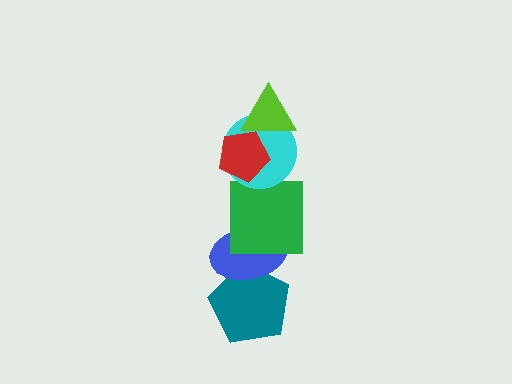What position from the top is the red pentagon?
The red pentagon is 2nd from the top.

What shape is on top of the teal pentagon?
The blue ellipse is on top of the teal pentagon.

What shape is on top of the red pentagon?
The lime triangle is on top of the red pentagon.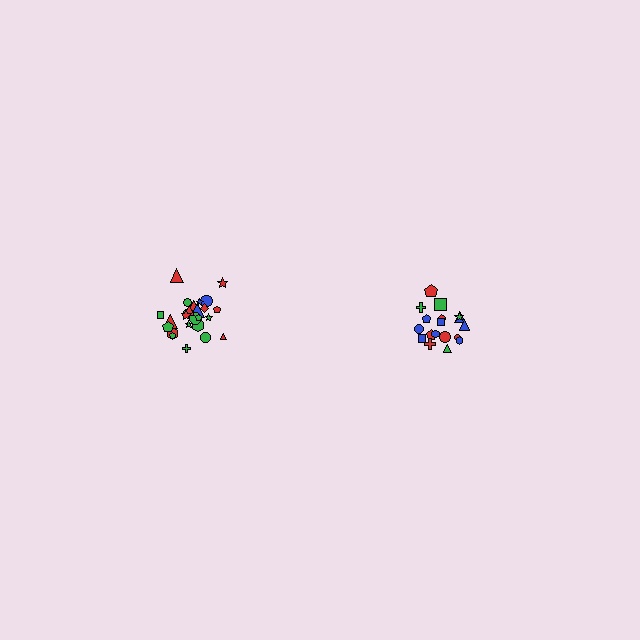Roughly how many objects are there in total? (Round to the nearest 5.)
Roughly 45 objects in total.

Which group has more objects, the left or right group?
The left group.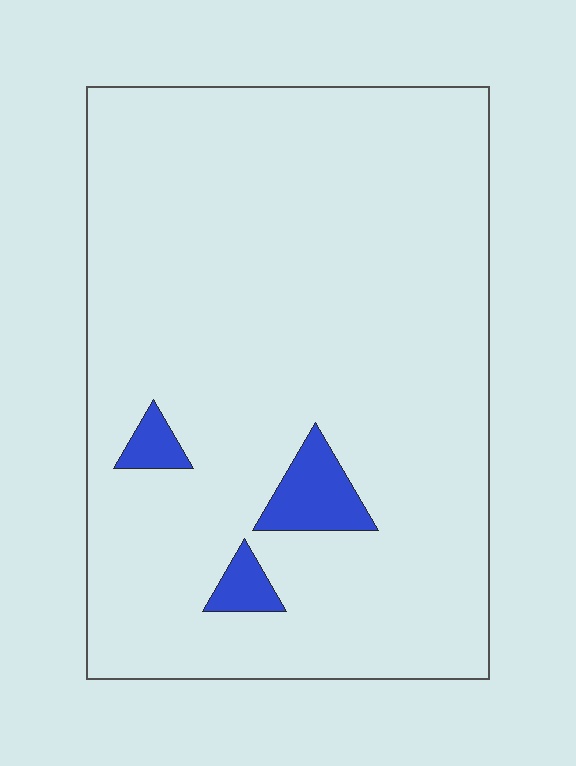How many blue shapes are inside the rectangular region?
3.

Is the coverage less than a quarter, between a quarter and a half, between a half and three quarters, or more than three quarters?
Less than a quarter.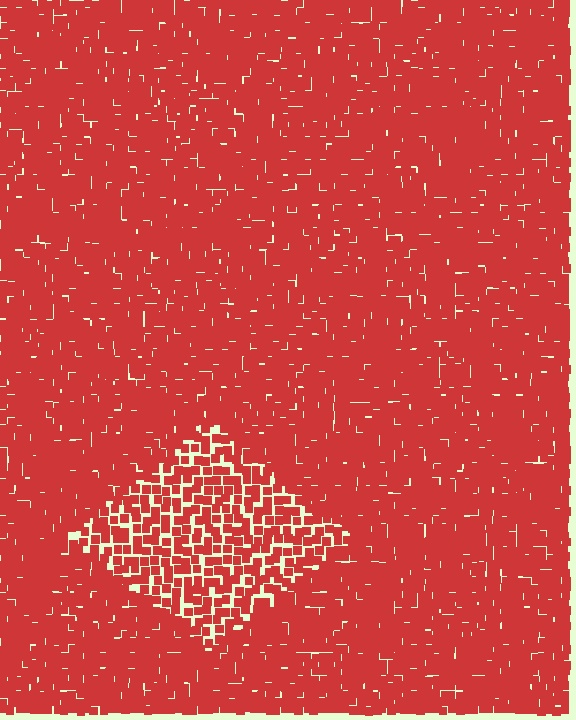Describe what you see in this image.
The image contains small red elements arranged at two different densities. A diamond-shaped region is visible where the elements are less densely packed than the surrounding area.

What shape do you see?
I see a diamond.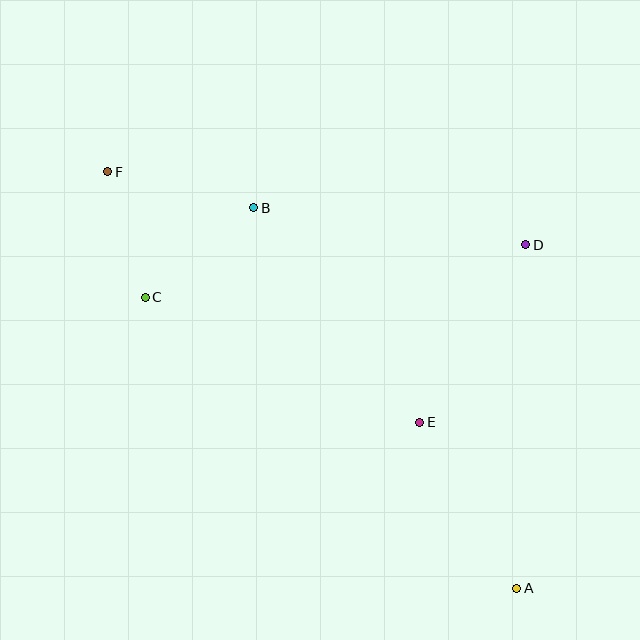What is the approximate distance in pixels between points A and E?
The distance between A and E is approximately 192 pixels.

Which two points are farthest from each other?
Points A and F are farthest from each other.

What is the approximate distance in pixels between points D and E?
The distance between D and E is approximately 207 pixels.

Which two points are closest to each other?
Points C and F are closest to each other.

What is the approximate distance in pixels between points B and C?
The distance between B and C is approximately 141 pixels.